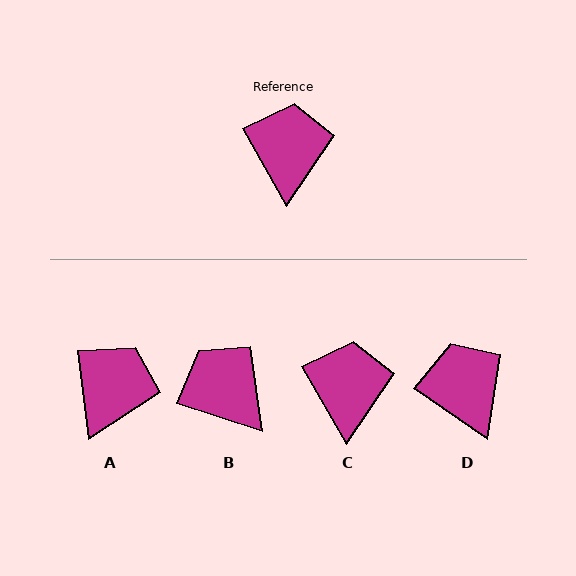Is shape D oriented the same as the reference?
No, it is off by about 25 degrees.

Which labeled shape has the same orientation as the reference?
C.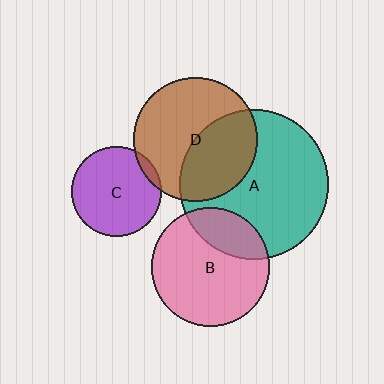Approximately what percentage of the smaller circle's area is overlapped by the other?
Approximately 5%.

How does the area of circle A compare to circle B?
Approximately 1.6 times.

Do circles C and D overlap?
Yes.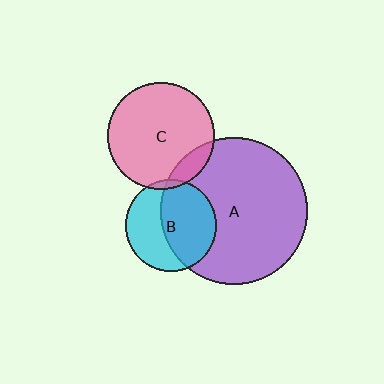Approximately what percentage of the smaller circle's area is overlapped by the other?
Approximately 55%.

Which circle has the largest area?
Circle A (purple).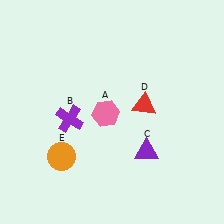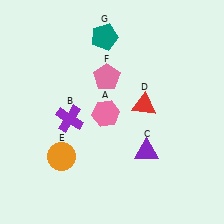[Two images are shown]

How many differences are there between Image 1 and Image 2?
There are 2 differences between the two images.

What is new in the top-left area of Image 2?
A teal pentagon (G) was added in the top-left area of Image 2.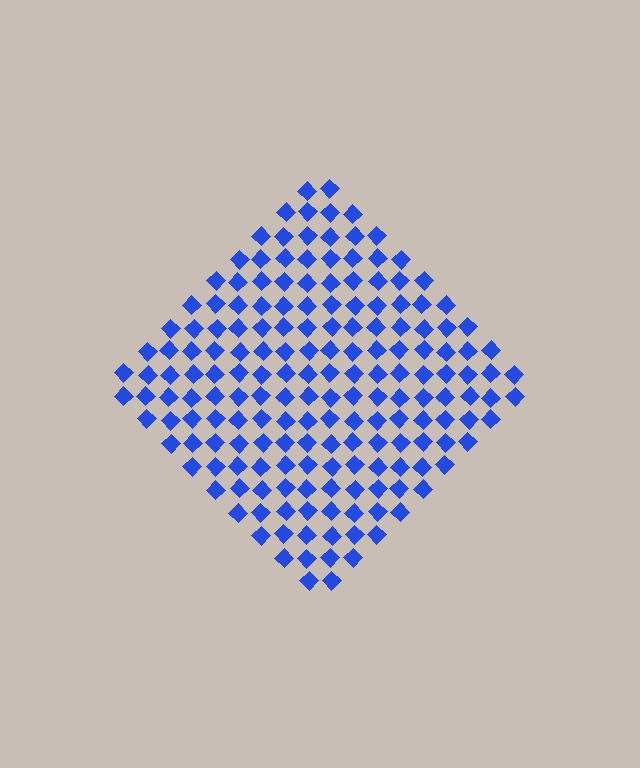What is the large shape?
The large shape is a diamond.